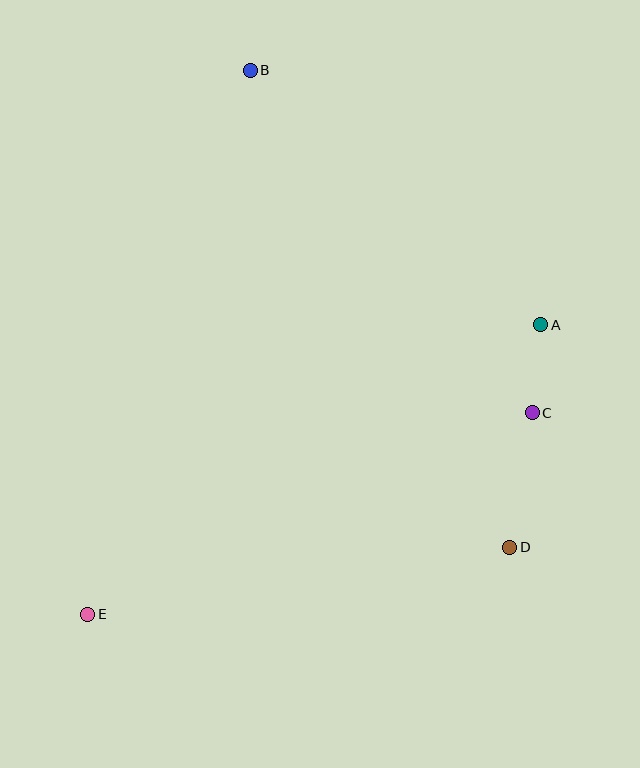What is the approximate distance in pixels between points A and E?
The distance between A and E is approximately 537 pixels.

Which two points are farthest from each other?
Points B and E are farthest from each other.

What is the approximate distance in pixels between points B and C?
The distance between B and C is approximately 444 pixels.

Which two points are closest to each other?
Points A and C are closest to each other.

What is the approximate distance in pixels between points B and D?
The distance between B and D is approximately 543 pixels.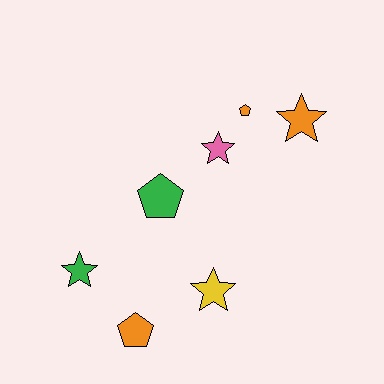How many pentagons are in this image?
There are 3 pentagons.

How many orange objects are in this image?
There are 3 orange objects.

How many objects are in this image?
There are 7 objects.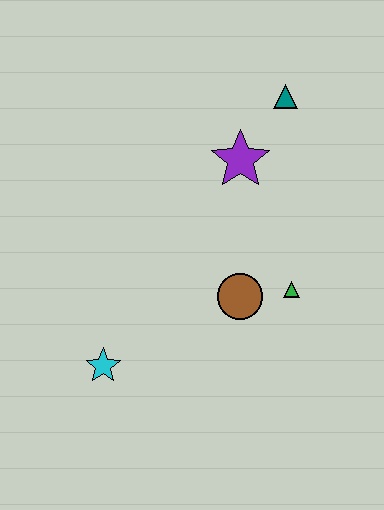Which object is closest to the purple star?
The teal triangle is closest to the purple star.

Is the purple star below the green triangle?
No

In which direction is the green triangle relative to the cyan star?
The green triangle is to the right of the cyan star.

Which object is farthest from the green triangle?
The cyan star is farthest from the green triangle.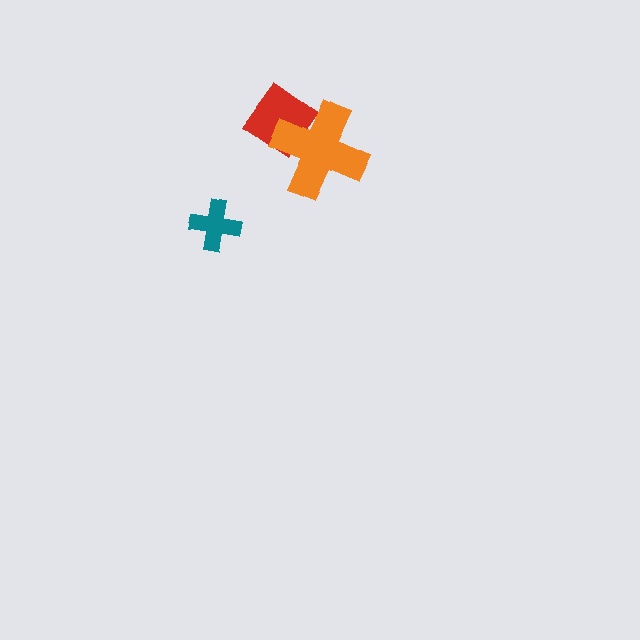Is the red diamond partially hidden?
Yes, it is partially covered by another shape.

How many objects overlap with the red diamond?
1 object overlaps with the red diamond.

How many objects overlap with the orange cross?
1 object overlaps with the orange cross.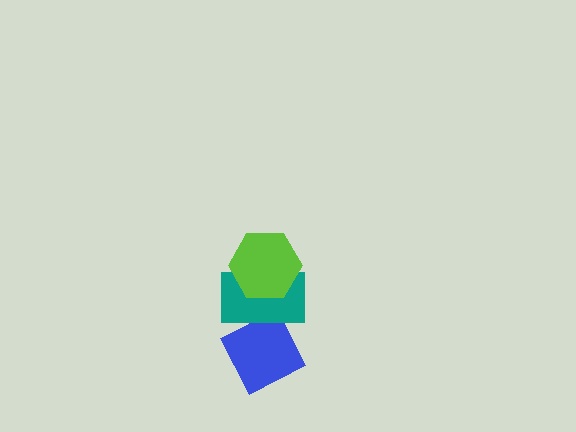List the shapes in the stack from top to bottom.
From top to bottom: the lime hexagon, the teal rectangle, the blue diamond.